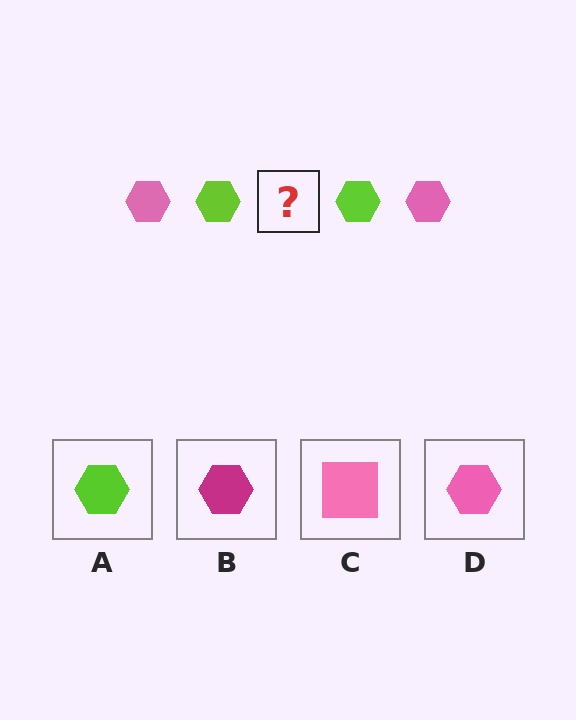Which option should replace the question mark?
Option D.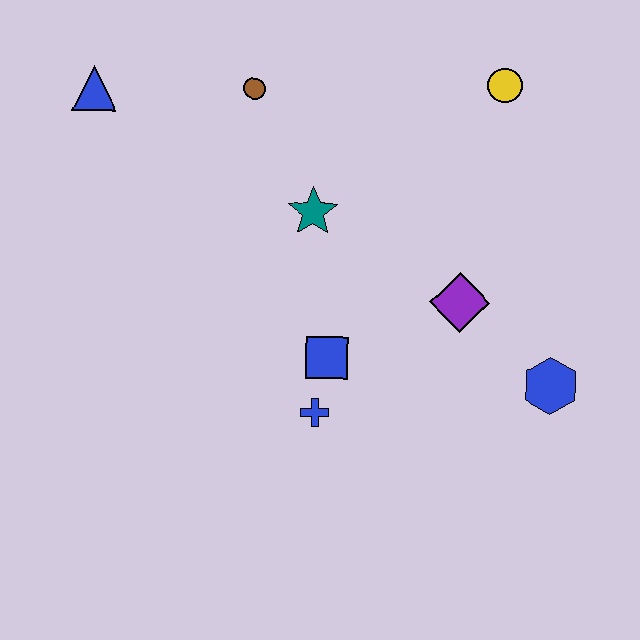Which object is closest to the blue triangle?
The brown circle is closest to the blue triangle.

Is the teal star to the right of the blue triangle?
Yes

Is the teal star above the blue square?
Yes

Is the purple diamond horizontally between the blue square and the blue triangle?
No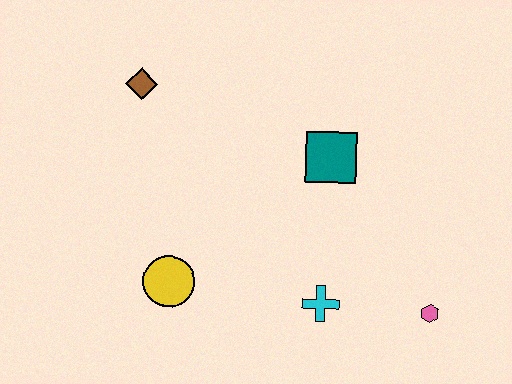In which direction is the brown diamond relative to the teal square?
The brown diamond is to the left of the teal square.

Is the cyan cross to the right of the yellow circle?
Yes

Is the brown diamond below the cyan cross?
No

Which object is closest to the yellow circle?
The cyan cross is closest to the yellow circle.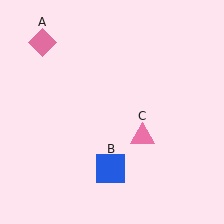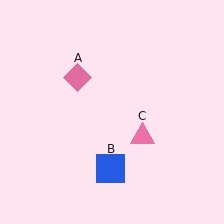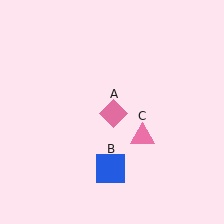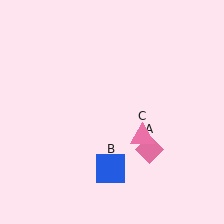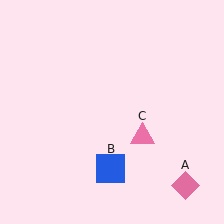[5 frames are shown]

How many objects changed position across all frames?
1 object changed position: pink diamond (object A).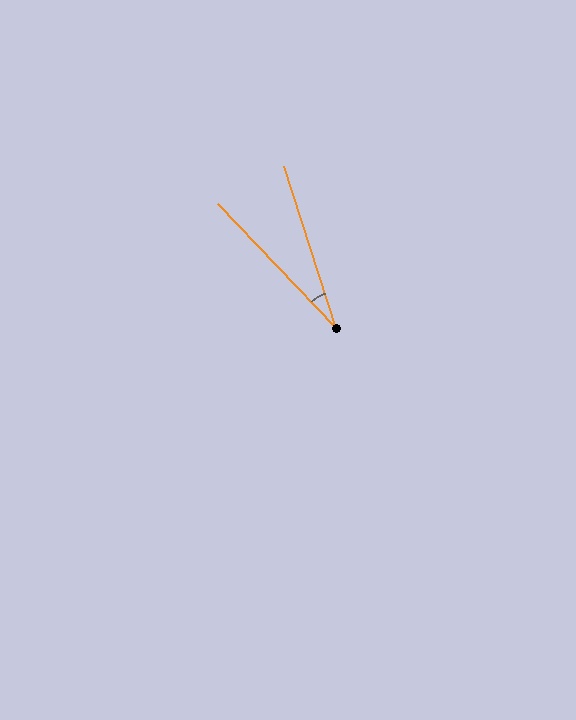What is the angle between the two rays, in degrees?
Approximately 26 degrees.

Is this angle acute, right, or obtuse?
It is acute.